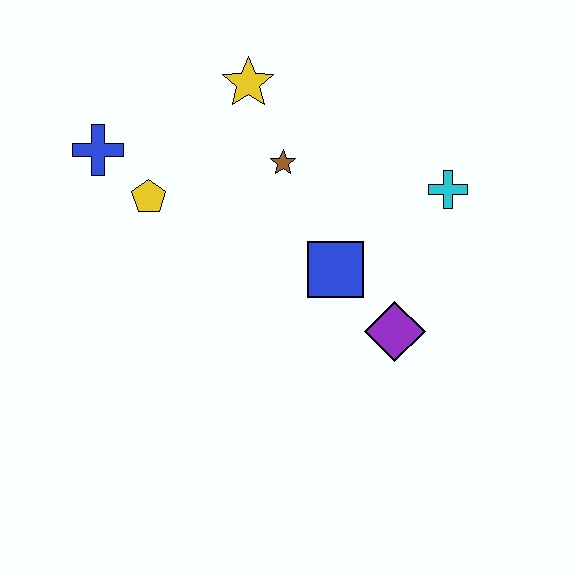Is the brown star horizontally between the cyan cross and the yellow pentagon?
Yes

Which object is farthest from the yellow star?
The purple diamond is farthest from the yellow star.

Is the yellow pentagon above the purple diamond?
Yes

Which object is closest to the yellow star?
The brown star is closest to the yellow star.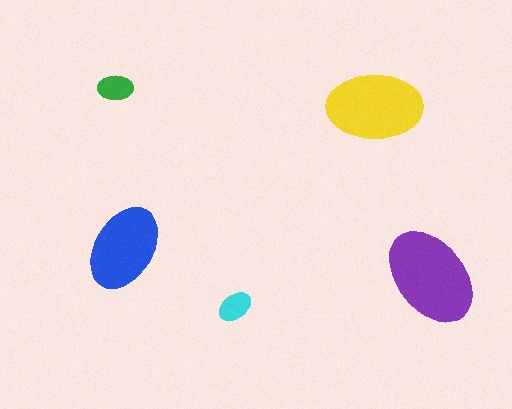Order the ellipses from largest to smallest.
the purple one, the yellow one, the blue one, the green one, the cyan one.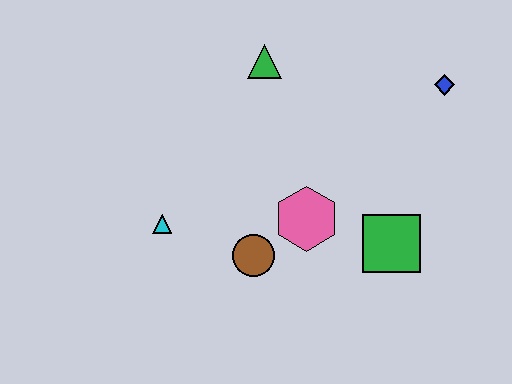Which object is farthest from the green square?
The cyan triangle is farthest from the green square.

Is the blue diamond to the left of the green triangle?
No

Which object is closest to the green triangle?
The pink hexagon is closest to the green triangle.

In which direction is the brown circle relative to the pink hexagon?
The brown circle is to the left of the pink hexagon.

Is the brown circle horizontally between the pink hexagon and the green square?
No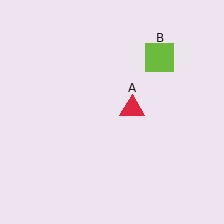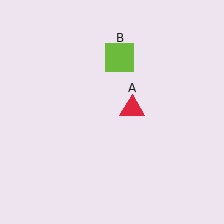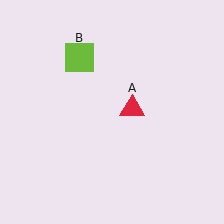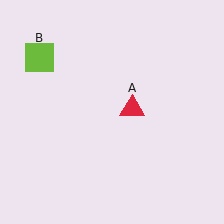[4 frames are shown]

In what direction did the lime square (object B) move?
The lime square (object B) moved left.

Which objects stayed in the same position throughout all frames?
Red triangle (object A) remained stationary.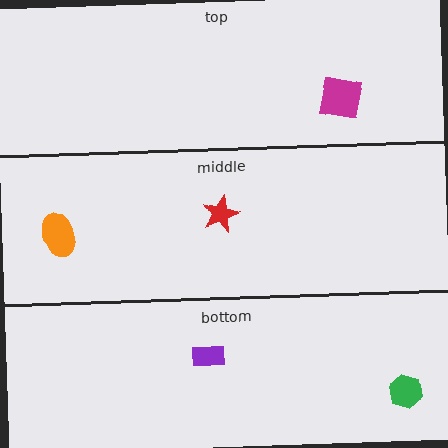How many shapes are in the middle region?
2.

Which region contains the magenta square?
The top region.